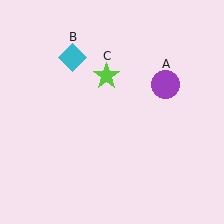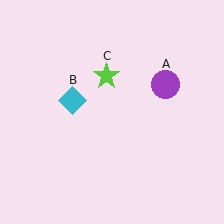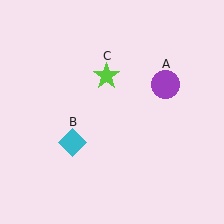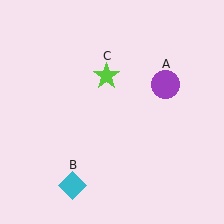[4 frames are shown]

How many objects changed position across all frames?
1 object changed position: cyan diamond (object B).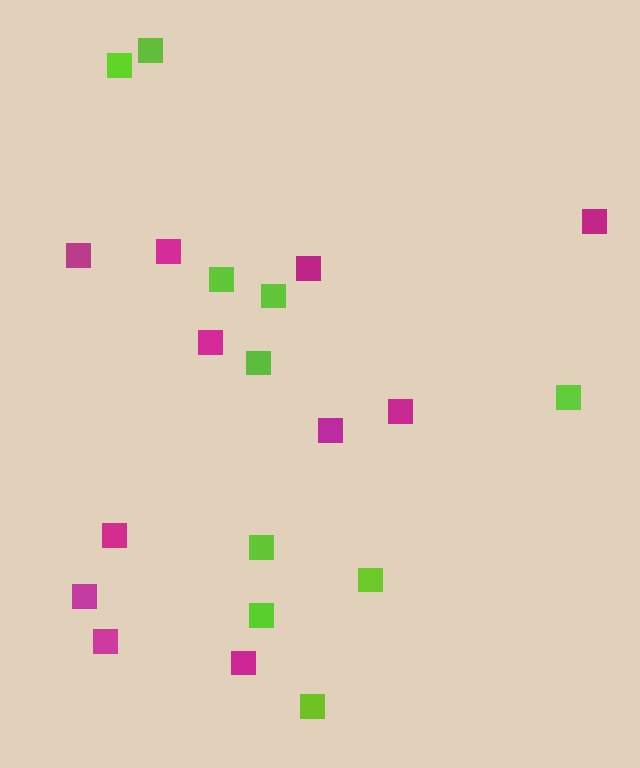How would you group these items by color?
There are 2 groups: one group of magenta squares (11) and one group of lime squares (10).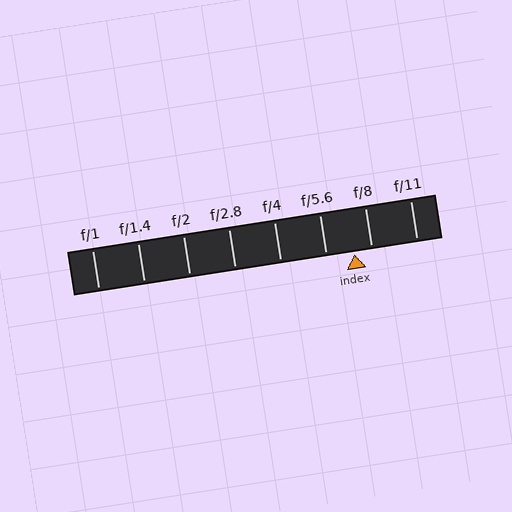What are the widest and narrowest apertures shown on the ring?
The widest aperture shown is f/1 and the narrowest is f/11.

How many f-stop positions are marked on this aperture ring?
There are 8 f-stop positions marked.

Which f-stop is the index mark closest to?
The index mark is closest to f/8.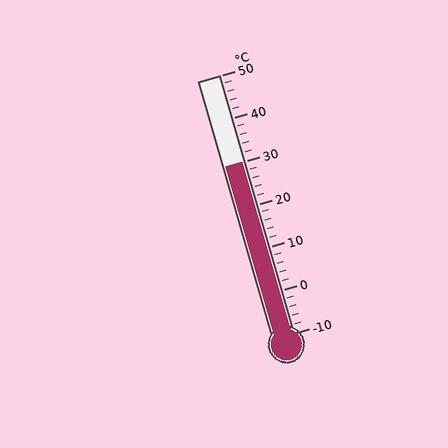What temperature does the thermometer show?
The thermometer shows approximately 30°C.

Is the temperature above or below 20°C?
The temperature is above 20°C.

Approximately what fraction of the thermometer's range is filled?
The thermometer is filled to approximately 65% of its range.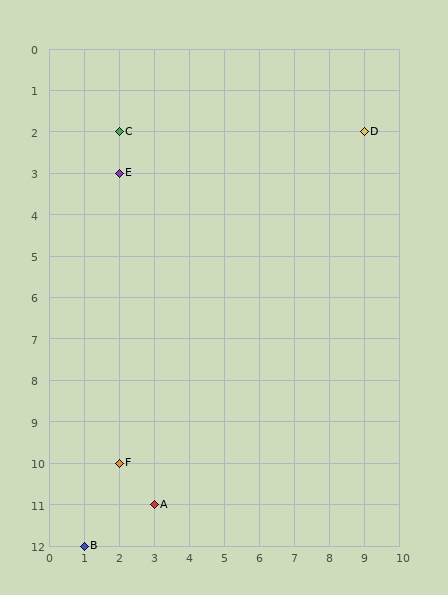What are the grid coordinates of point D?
Point D is at grid coordinates (9, 2).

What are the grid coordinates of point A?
Point A is at grid coordinates (3, 11).